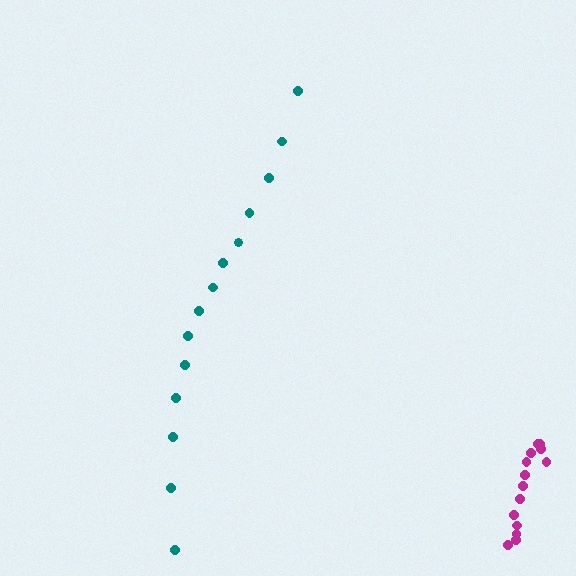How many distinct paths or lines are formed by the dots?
There are 2 distinct paths.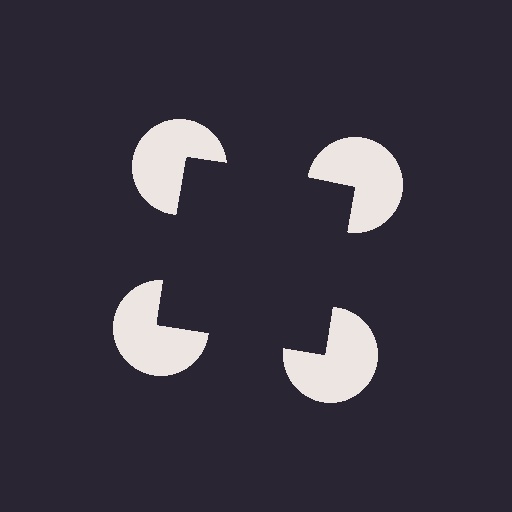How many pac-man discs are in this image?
There are 4 — one at each vertex of the illusory square.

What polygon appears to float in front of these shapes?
An illusory square — its edges are inferred from the aligned wedge cuts in the pac-man discs, not physically drawn.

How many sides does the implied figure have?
4 sides.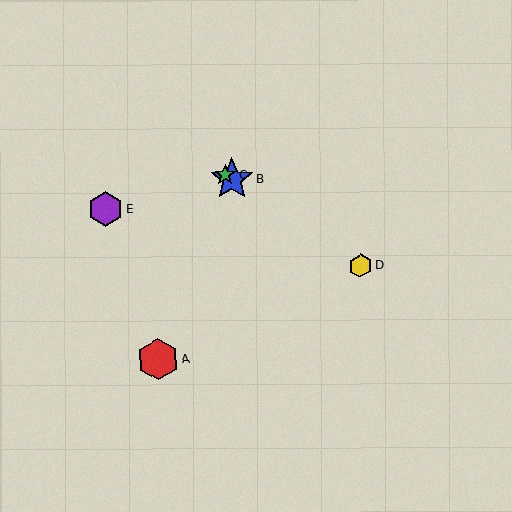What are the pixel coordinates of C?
Object C is at (225, 175).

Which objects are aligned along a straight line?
Objects B, C, D are aligned along a straight line.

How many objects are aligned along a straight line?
3 objects (B, C, D) are aligned along a straight line.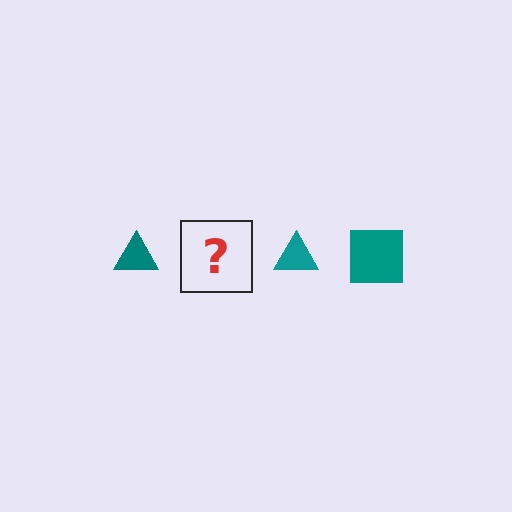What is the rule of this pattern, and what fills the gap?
The rule is that the pattern cycles through triangle, square shapes in teal. The gap should be filled with a teal square.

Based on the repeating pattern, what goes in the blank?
The blank should be a teal square.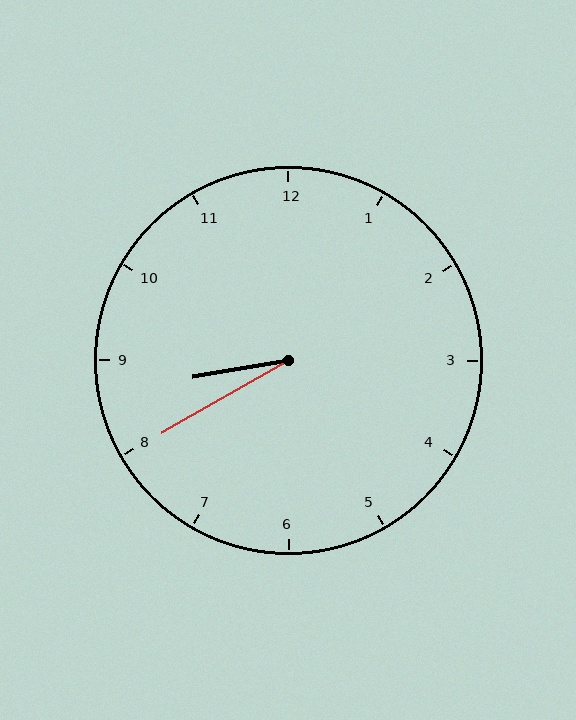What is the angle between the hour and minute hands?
Approximately 20 degrees.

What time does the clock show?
8:40.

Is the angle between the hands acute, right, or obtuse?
It is acute.